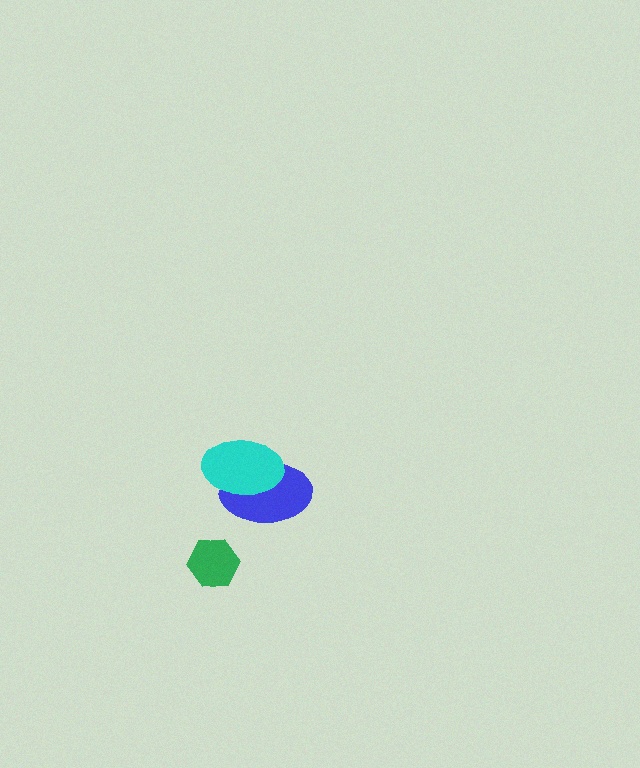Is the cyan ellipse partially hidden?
No, no other shape covers it.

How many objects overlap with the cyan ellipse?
1 object overlaps with the cyan ellipse.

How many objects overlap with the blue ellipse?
1 object overlaps with the blue ellipse.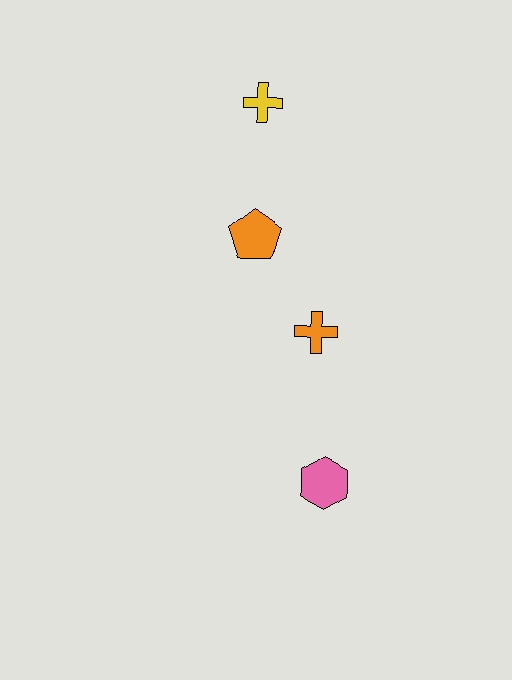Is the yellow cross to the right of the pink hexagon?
No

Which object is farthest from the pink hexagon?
The yellow cross is farthest from the pink hexagon.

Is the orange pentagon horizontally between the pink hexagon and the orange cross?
No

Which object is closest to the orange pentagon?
The orange cross is closest to the orange pentagon.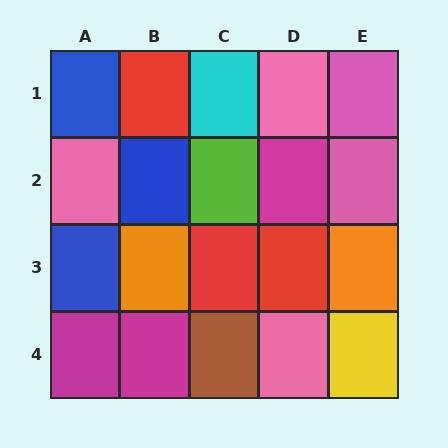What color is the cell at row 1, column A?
Blue.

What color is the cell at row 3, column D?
Red.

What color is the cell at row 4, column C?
Brown.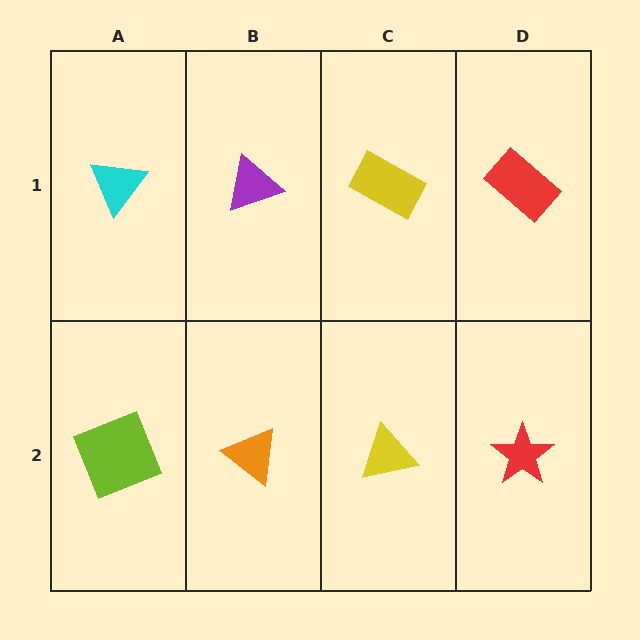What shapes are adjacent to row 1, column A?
A lime square (row 2, column A), a purple triangle (row 1, column B).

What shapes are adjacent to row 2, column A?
A cyan triangle (row 1, column A), an orange triangle (row 2, column B).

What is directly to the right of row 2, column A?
An orange triangle.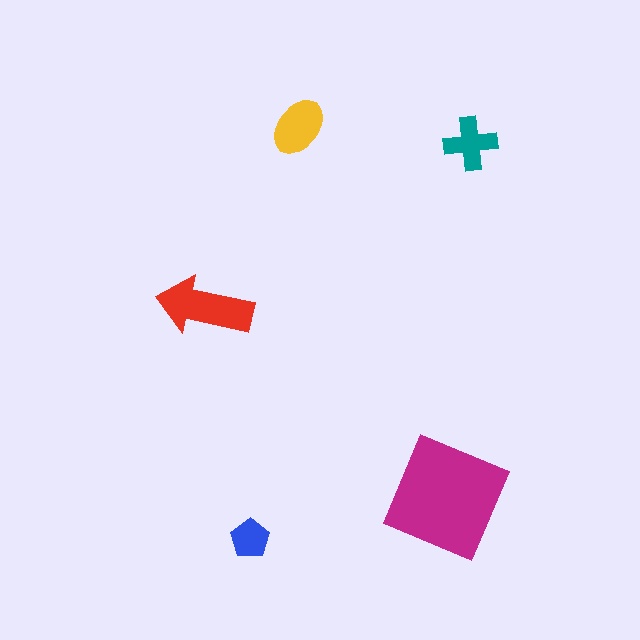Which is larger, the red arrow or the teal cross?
The red arrow.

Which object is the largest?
The magenta square.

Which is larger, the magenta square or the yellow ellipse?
The magenta square.